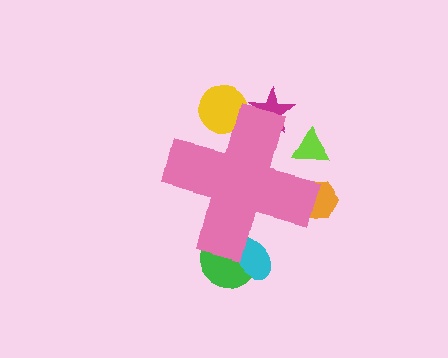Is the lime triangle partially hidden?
Yes, the lime triangle is partially hidden behind the pink cross.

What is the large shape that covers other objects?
A pink cross.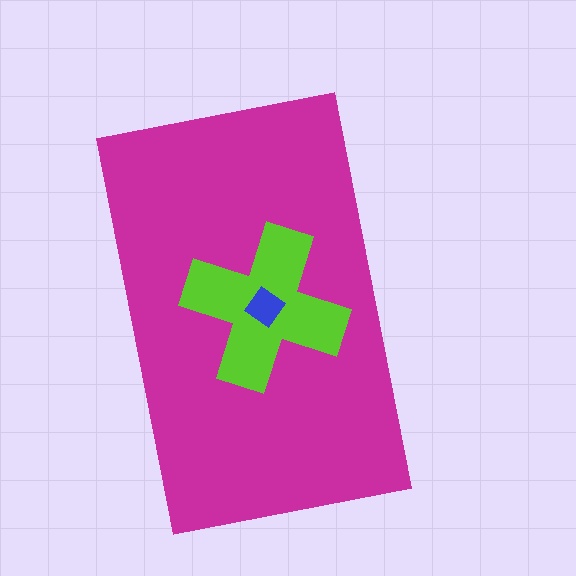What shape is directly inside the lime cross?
The blue diamond.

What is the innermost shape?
The blue diamond.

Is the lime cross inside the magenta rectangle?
Yes.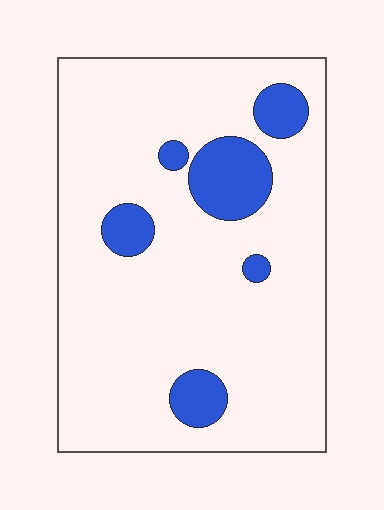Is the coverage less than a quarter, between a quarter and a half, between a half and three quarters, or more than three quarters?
Less than a quarter.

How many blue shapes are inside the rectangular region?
6.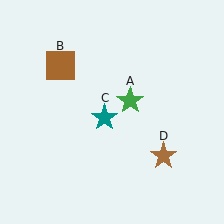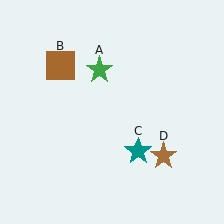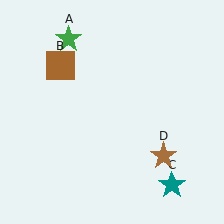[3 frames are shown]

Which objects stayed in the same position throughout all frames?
Brown square (object B) and brown star (object D) remained stationary.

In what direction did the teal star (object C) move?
The teal star (object C) moved down and to the right.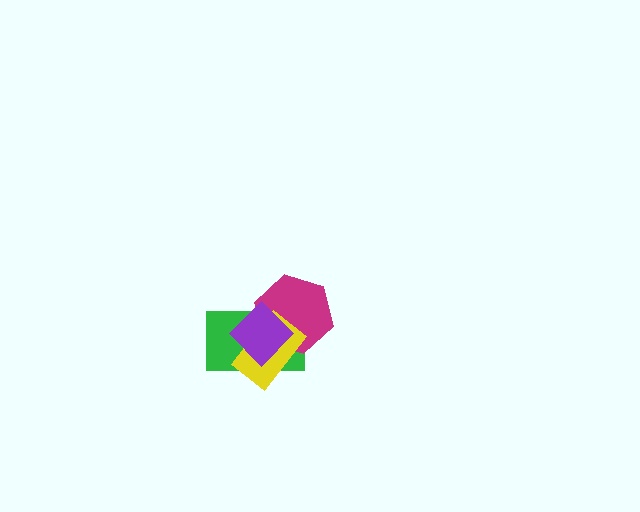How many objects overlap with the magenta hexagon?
3 objects overlap with the magenta hexagon.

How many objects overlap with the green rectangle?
3 objects overlap with the green rectangle.